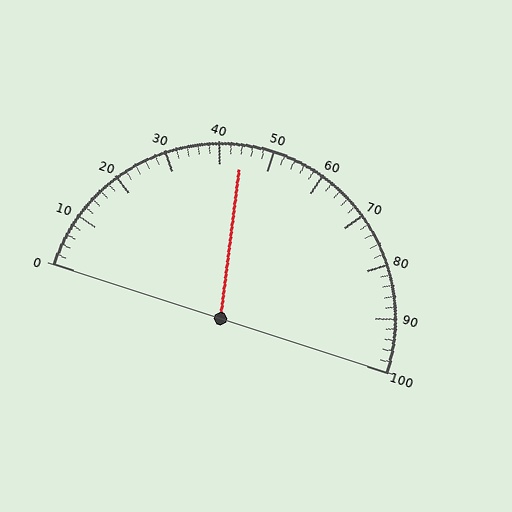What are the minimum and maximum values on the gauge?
The gauge ranges from 0 to 100.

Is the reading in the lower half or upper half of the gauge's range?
The reading is in the lower half of the range (0 to 100).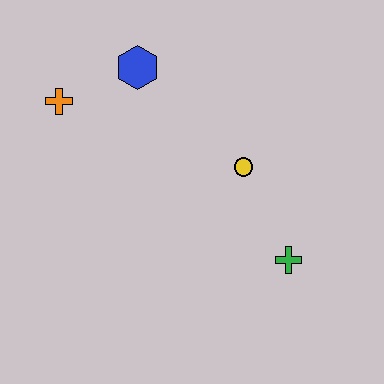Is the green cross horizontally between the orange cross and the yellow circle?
No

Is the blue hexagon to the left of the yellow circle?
Yes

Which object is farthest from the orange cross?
The green cross is farthest from the orange cross.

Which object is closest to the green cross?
The yellow circle is closest to the green cross.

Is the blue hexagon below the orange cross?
No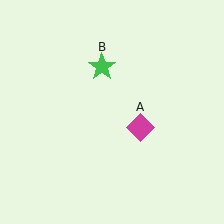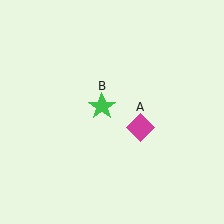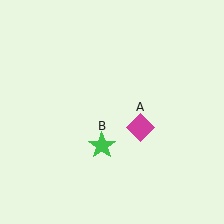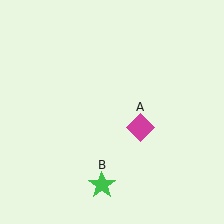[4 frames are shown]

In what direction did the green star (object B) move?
The green star (object B) moved down.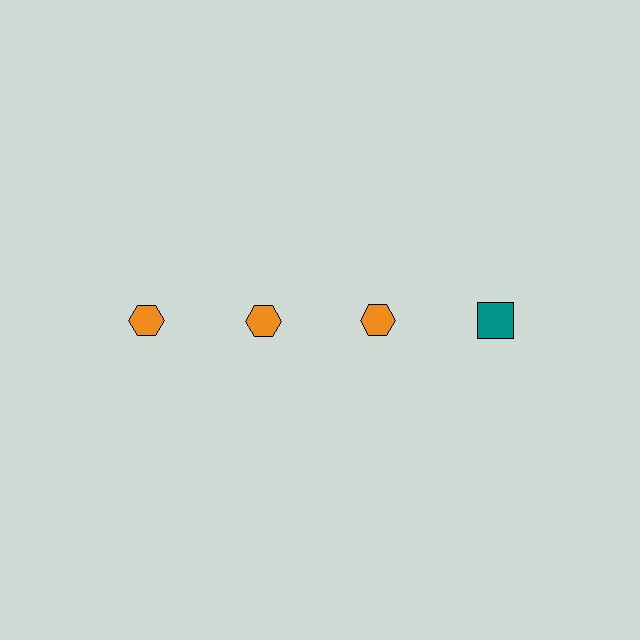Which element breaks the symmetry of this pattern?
The teal square in the top row, second from right column breaks the symmetry. All other shapes are orange hexagons.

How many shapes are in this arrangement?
There are 4 shapes arranged in a grid pattern.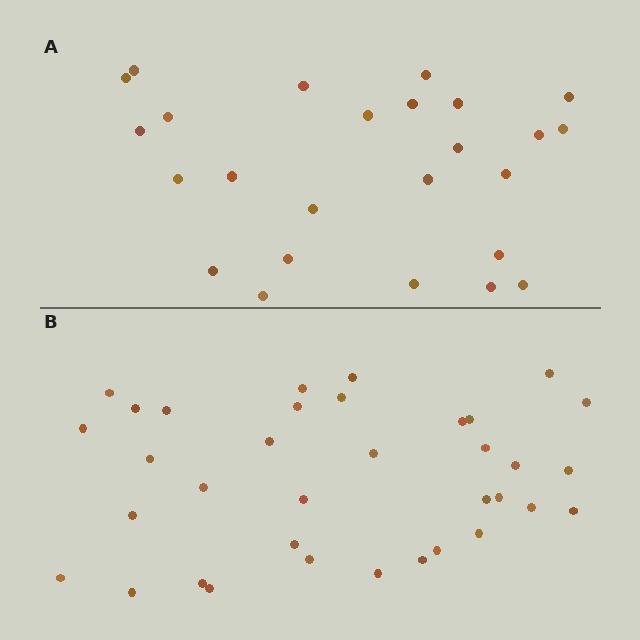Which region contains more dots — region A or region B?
Region B (the bottom region) has more dots.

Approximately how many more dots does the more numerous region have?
Region B has roughly 10 or so more dots than region A.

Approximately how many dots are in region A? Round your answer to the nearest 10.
About 20 dots. (The exact count is 25, which rounds to 20.)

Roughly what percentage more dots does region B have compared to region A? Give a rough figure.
About 40% more.